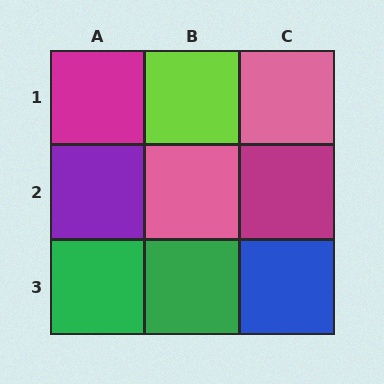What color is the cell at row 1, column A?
Magenta.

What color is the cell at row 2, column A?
Purple.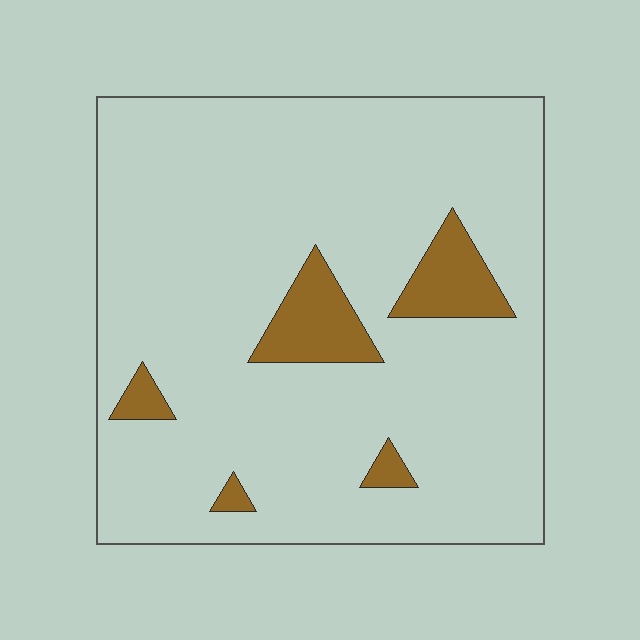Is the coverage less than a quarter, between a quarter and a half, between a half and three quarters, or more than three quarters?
Less than a quarter.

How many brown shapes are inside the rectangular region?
5.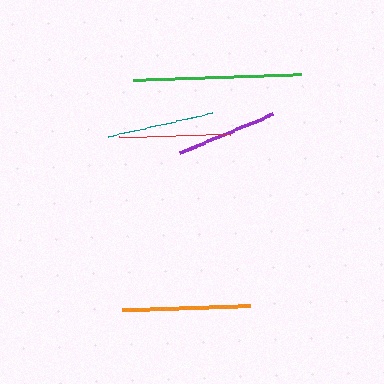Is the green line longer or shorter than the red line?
The green line is longer than the red line.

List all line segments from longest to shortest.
From longest to shortest: green, orange, red, teal, purple.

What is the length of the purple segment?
The purple segment is approximately 102 pixels long.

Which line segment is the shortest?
The purple line is the shortest at approximately 102 pixels.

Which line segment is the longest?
The green line is the longest at approximately 168 pixels.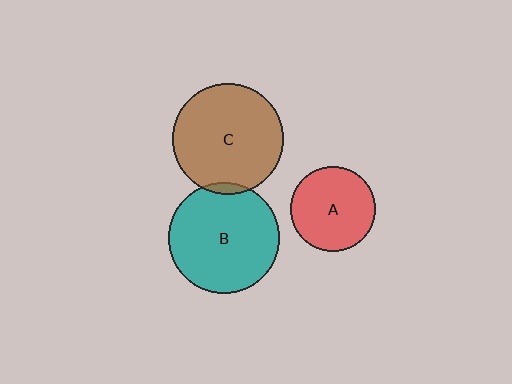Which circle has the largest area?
Circle B (teal).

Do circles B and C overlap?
Yes.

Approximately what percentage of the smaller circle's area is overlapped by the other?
Approximately 5%.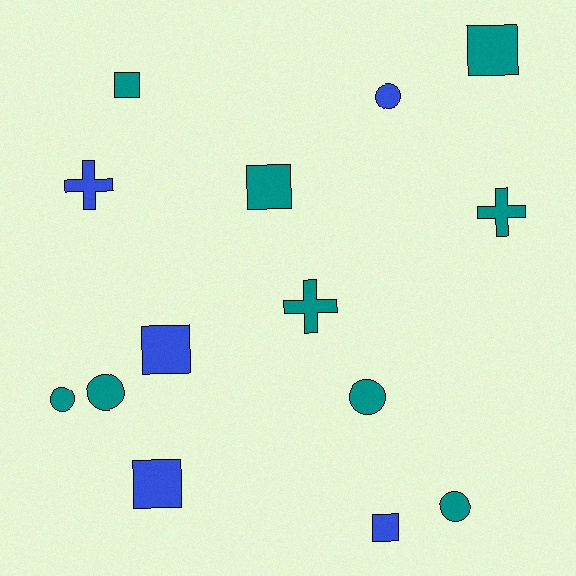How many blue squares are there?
There are 3 blue squares.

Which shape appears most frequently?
Square, with 6 objects.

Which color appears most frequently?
Teal, with 9 objects.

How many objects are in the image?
There are 14 objects.